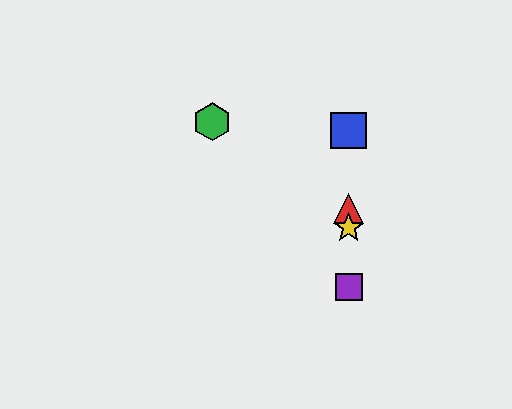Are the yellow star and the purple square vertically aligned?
Yes, both are at x≈349.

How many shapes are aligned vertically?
4 shapes (the red triangle, the blue square, the yellow star, the purple square) are aligned vertically.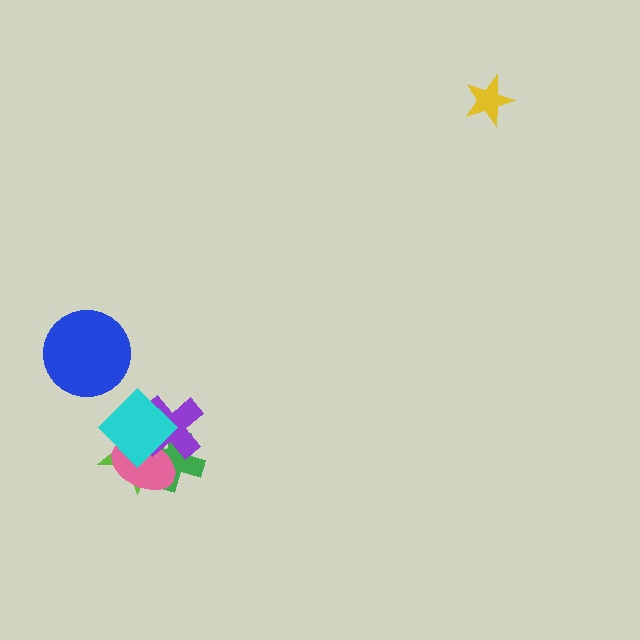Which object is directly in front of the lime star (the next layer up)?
The green cross is directly in front of the lime star.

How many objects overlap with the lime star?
4 objects overlap with the lime star.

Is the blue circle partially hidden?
No, no other shape covers it.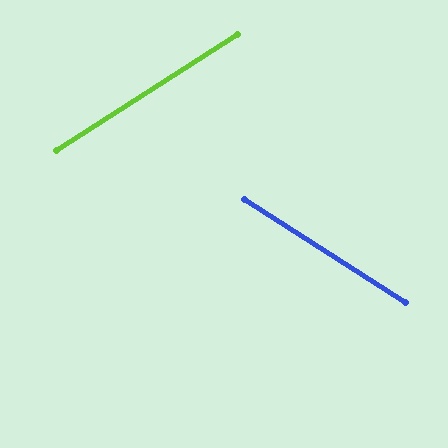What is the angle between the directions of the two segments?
Approximately 65 degrees.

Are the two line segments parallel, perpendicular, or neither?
Neither parallel nor perpendicular — they differ by about 65°.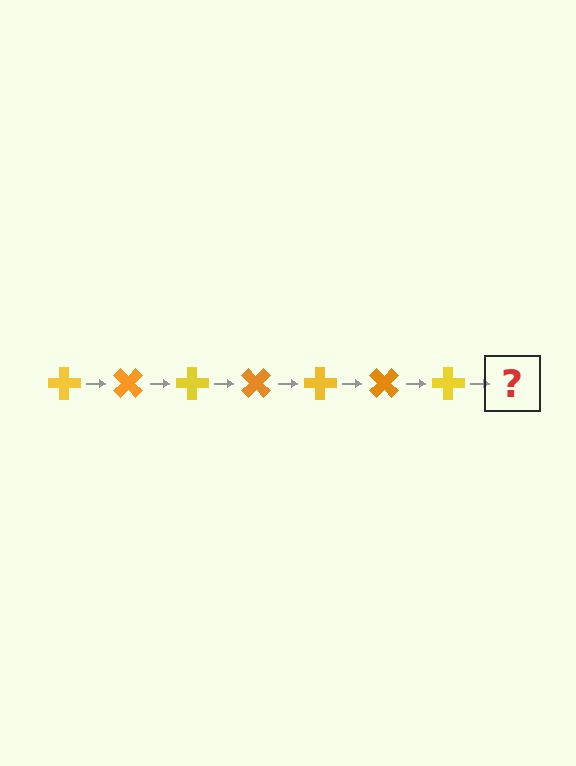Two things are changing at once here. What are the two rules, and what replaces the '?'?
The two rules are that it rotates 45 degrees each step and the color cycles through yellow and orange. The '?' should be an orange cross, rotated 315 degrees from the start.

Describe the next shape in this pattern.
It should be an orange cross, rotated 315 degrees from the start.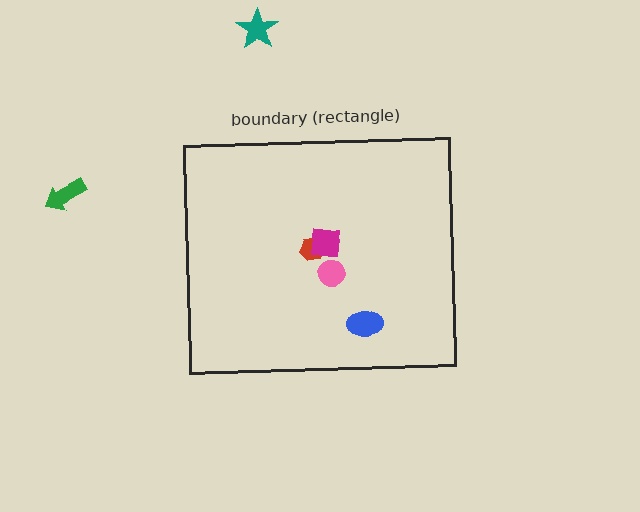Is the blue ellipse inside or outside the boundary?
Inside.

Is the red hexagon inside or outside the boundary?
Inside.